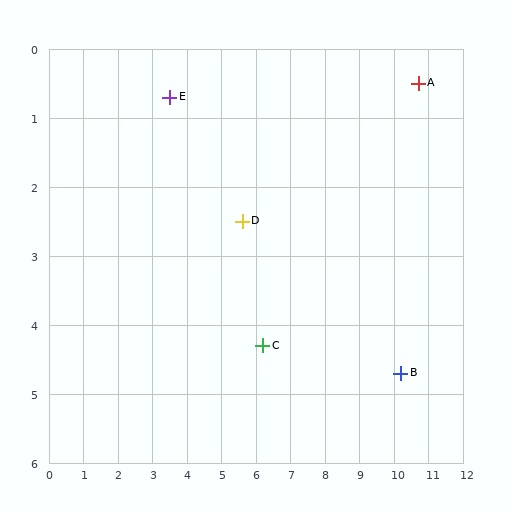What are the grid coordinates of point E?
Point E is at approximately (3.5, 0.7).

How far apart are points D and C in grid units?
Points D and C are about 1.9 grid units apart.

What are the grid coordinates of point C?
Point C is at approximately (6.2, 4.3).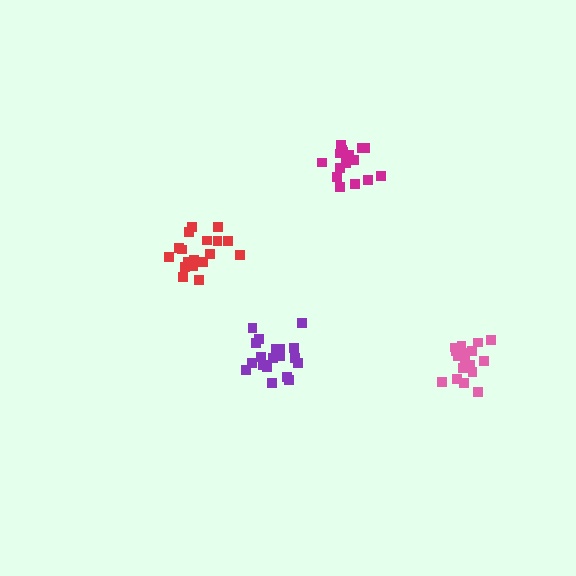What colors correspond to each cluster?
The clusters are colored: magenta, purple, red, pink.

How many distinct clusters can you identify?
There are 4 distinct clusters.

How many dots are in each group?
Group 1: 19 dots, Group 2: 19 dots, Group 3: 18 dots, Group 4: 18 dots (74 total).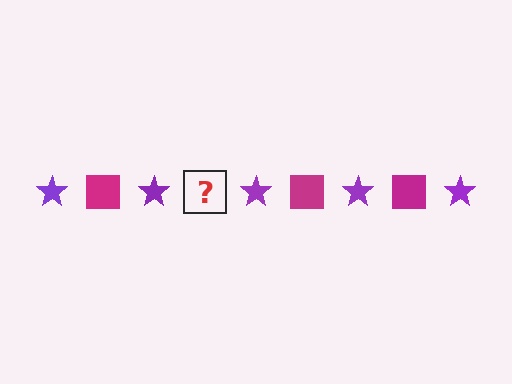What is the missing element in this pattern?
The missing element is a magenta square.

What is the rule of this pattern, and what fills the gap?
The rule is that the pattern alternates between purple star and magenta square. The gap should be filled with a magenta square.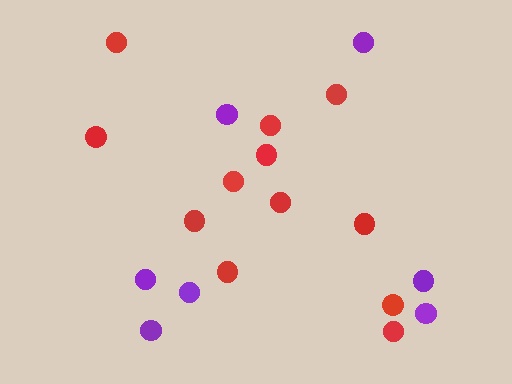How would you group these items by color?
There are 2 groups: one group of purple circles (7) and one group of red circles (12).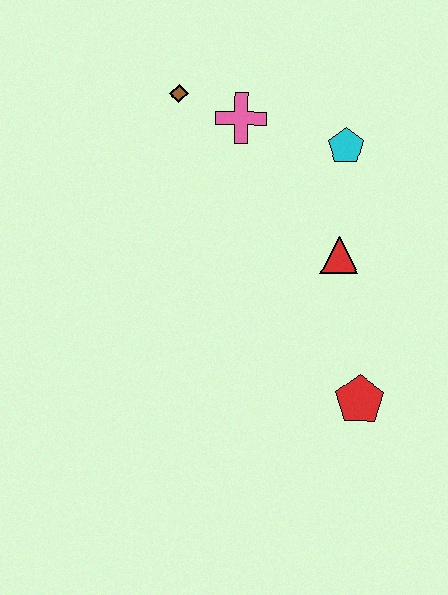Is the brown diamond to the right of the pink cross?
No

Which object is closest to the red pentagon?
The red triangle is closest to the red pentagon.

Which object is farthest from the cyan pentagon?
The red pentagon is farthest from the cyan pentagon.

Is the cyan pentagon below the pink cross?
Yes